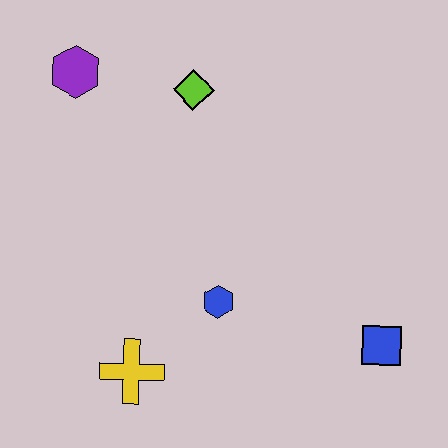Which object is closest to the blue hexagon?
The yellow cross is closest to the blue hexagon.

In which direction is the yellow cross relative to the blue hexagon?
The yellow cross is to the left of the blue hexagon.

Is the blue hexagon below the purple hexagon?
Yes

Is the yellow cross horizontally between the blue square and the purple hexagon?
Yes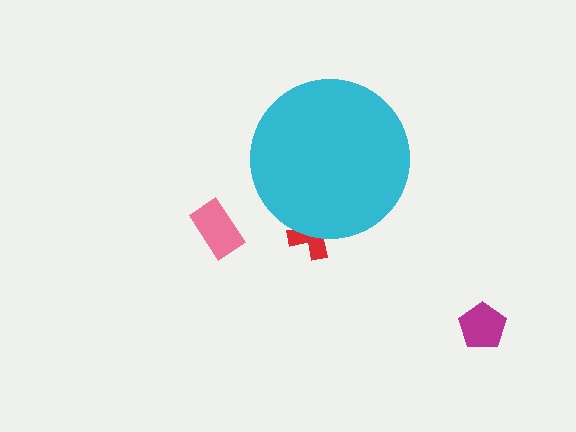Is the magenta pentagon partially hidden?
No, the magenta pentagon is fully visible.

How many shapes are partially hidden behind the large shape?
1 shape is partially hidden.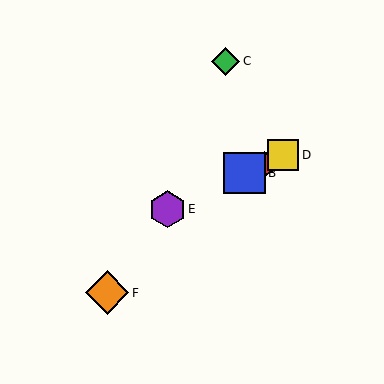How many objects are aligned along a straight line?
4 objects (A, B, D, E) are aligned along a straight line.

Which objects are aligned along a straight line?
Objects A, B, D, E are aligned along a straight line.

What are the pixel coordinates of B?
Object B is at (245, 173).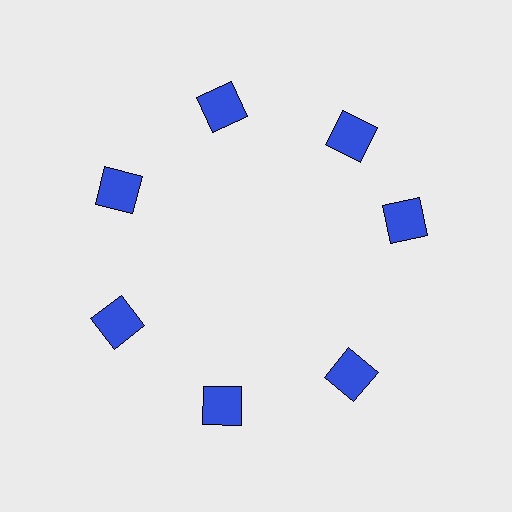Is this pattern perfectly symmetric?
No. The 7 blue squares are arranged in a ring, but one element near the 3 o'clock position is rotated out of alignment along the ring, breaking the 7-fold rotational symmetry.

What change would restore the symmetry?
The symmetry would be restored by rotating it back into even spacing with its neighbors so that all 7 squares sit at equal angles and equal distance from the center.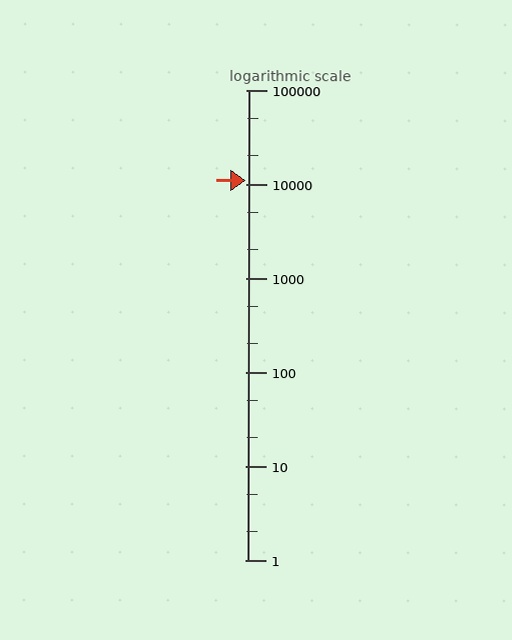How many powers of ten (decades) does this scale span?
The scale spans 5 decades, from 1 to 100000.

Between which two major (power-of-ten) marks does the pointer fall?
The pointer is between 10000 and 100000.